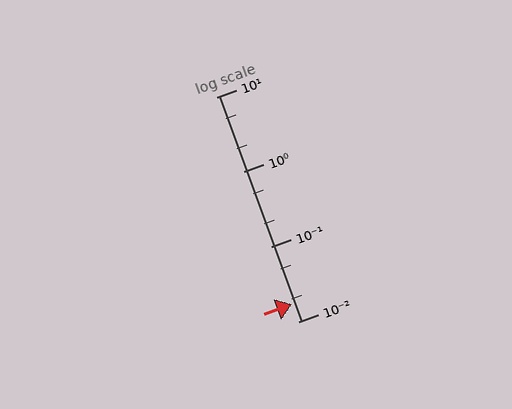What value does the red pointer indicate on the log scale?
The pointer indicates approximately 0.017.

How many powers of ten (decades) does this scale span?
The scale spans 3 decades, from 0.01 to 10.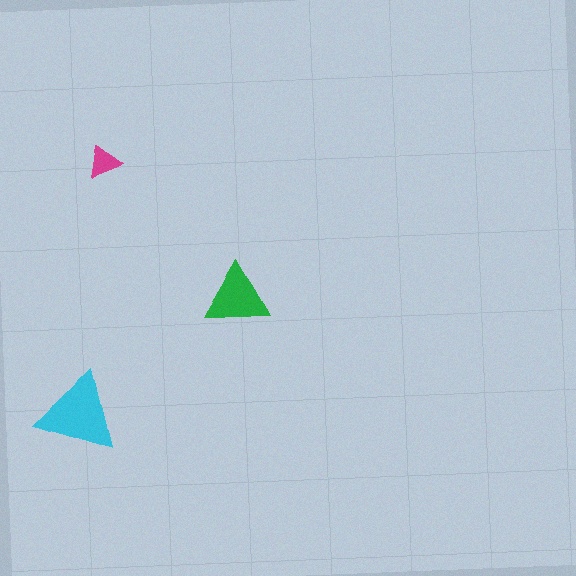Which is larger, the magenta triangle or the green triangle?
The green one.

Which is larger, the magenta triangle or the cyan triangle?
The cyan one.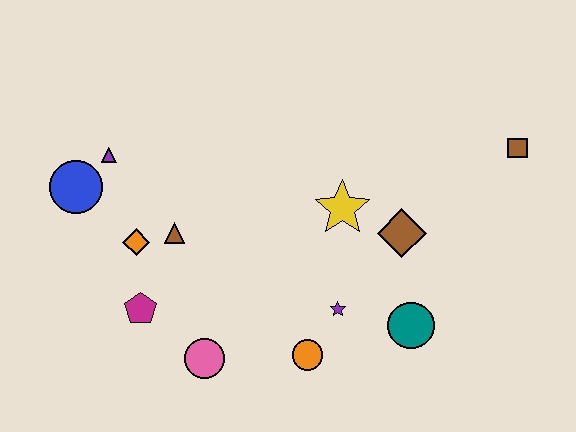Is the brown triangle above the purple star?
Yes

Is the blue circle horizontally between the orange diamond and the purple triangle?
No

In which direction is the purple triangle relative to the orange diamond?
The purple triangle is above the orange diamond.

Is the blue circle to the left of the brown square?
Yes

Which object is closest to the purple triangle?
The blue circle is closest to the purple triangle.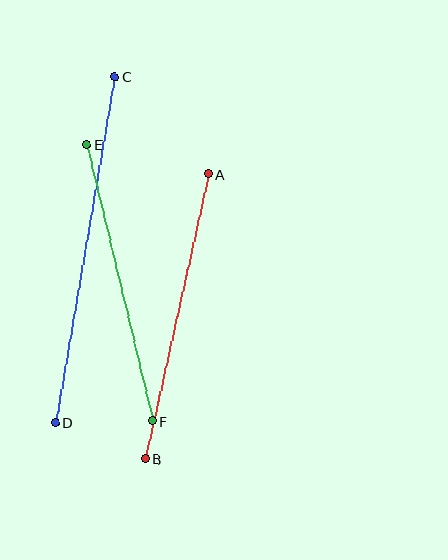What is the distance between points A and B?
The distance is approximately 292 pixels.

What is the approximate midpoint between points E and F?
The midpoint is at approximately (120, 283) pixels.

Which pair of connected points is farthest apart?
Points C and D are farthest apart.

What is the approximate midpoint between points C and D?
The midpoint is at approximately (85, 250) pixels.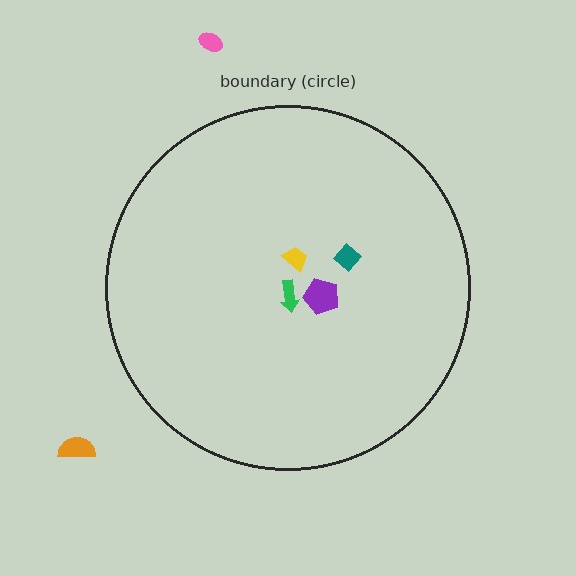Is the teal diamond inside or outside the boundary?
Inside.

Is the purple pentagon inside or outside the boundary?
Inside.